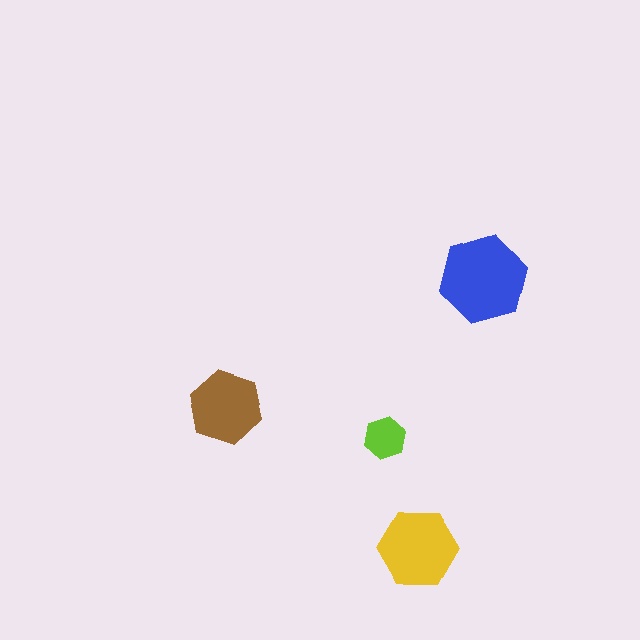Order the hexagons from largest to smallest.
the blue one, the yellow one, the brown one, the lime one.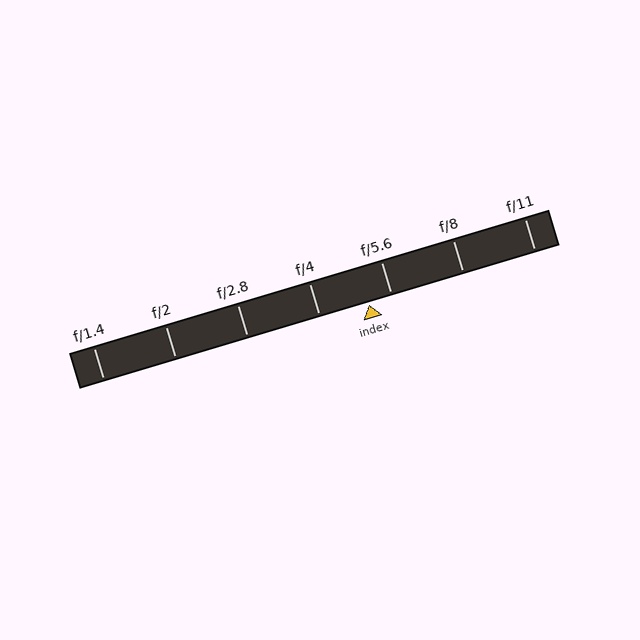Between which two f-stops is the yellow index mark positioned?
The index mark is between f/4 and f/5.6.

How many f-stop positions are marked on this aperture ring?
There are 7 f-stop positions marked.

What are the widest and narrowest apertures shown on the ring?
The widest aperture shown is f/1.4 and the narrowest is f/11.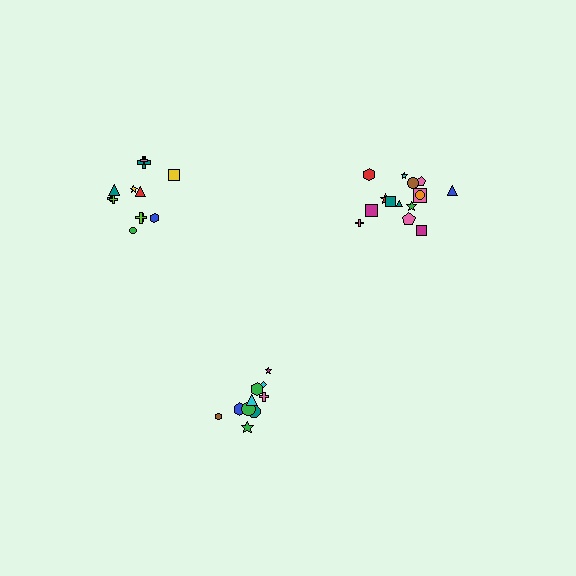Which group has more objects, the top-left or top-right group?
The top-right group.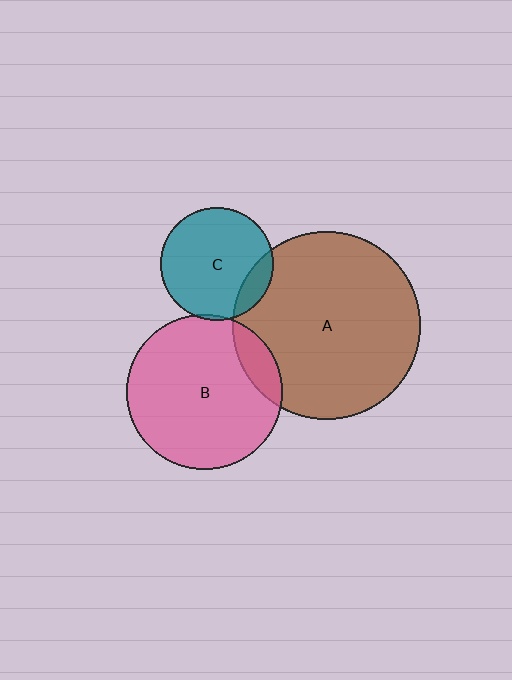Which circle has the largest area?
Circle A (brown).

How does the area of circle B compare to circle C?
Approximately 1.9 times.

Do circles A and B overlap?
Yes.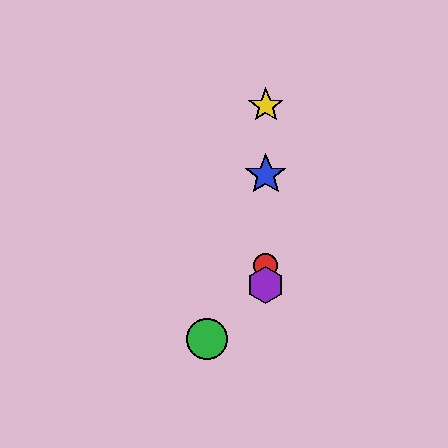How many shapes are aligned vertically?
4 shapes (the red circle, the blue star, the yellow star, the purple hexagon) are aligned vertically.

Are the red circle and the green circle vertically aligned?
No, the red circle is at x≈266 and the green circle is at x≈207.